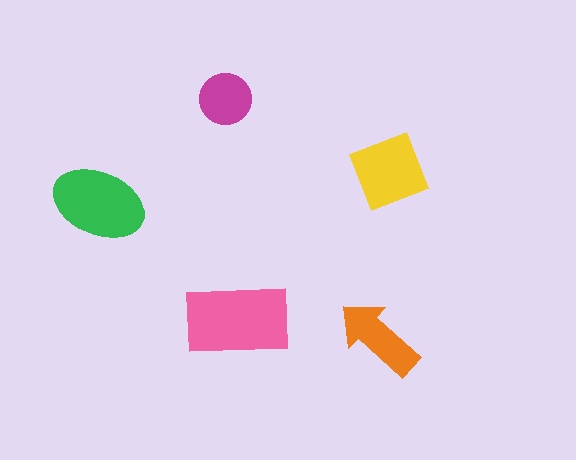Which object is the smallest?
The magenta circle.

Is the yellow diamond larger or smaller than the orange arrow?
Larger.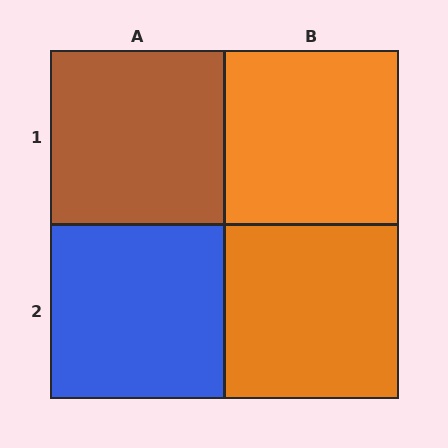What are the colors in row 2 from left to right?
Blue, orange.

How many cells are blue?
1 cell is blue.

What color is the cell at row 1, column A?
Brown.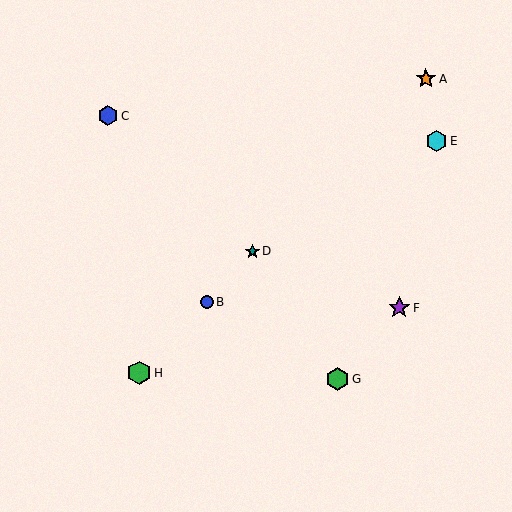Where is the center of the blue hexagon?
The center of the blue hexagon is at (108, 116).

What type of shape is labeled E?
Shape E is a cyan hexagon.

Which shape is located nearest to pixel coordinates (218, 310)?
The blue circle (labeled B) at (207, 302) is nearest to that location.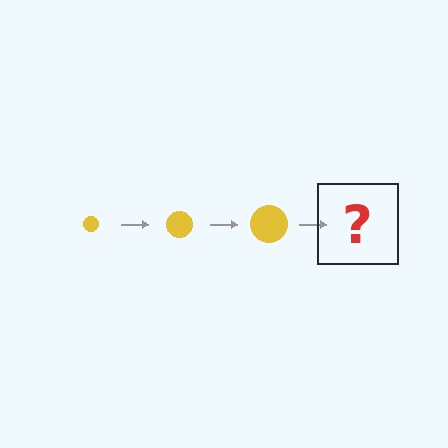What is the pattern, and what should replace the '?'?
The pattern is that the circle gets progressively larger each step. The '?' should be a yellow circle, larger than the previous one.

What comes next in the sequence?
The next element should be a yellow circle, larger than the previous one.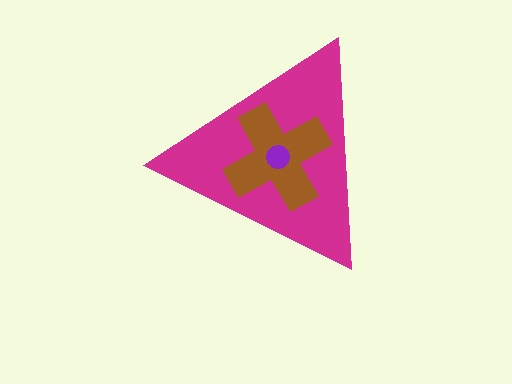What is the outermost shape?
The magenta triangle.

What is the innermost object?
The purple circle.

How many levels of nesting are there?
3.